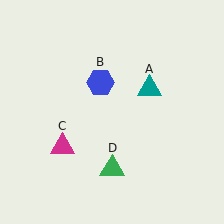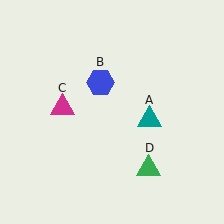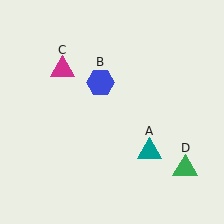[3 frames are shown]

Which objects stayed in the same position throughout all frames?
Blue hexagon (object B) remained stationary.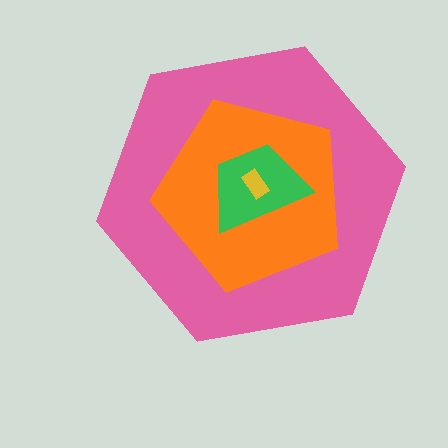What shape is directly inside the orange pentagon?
The green trapezoid.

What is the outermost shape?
The pink hexagon.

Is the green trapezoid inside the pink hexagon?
Yes.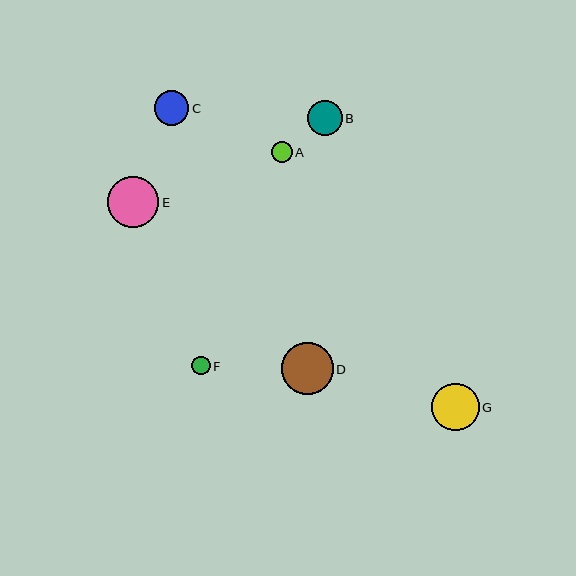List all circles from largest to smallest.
From largest to smallest: E, D, G, B, C, A, F.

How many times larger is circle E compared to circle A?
Circle E is approximately 2.5 times the size of circle A.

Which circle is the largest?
Circle E is the largest with a size of approximately 52 pixels.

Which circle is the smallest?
Circle F is the smallest with a size of approximately 18 pixels.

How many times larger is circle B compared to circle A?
Circle B is approximately 1.7 times the size of circle A.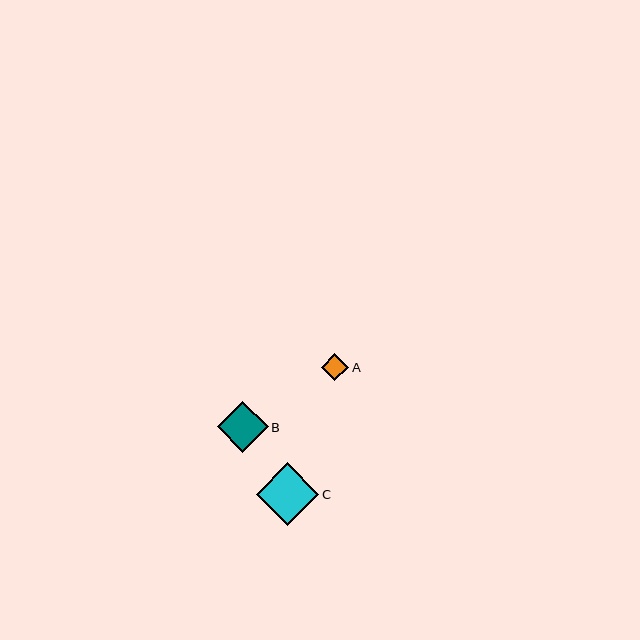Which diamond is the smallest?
Diamond A is the smallest with a size of approximately 27 pixels.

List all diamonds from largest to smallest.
From largest to smallest: C, B, A.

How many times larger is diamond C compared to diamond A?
Diamond C is approximately 2.3 times the size of diamond A.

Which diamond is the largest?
Diamond C is the largest with a size of approximately 62 pixels.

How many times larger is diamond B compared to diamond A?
Diamond B is approximately 1.9 times the size of diamond A.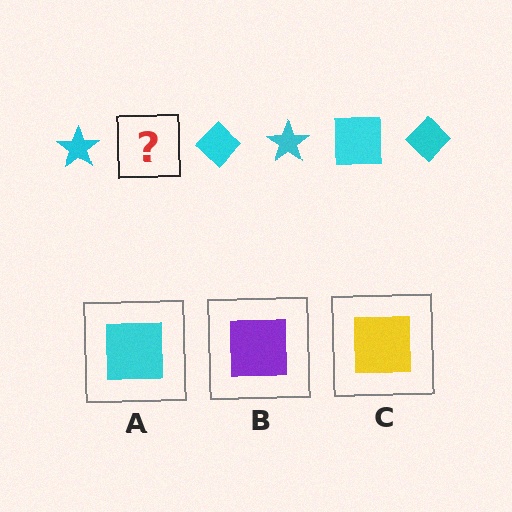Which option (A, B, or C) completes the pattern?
A.